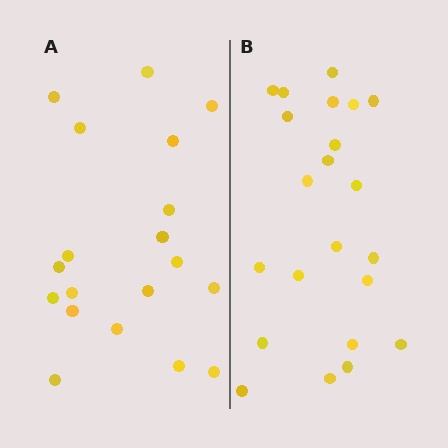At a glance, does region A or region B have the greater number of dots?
Region B (the right region) has more dots.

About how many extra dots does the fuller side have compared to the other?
Region B has just a few more — roughly 2 or 3 more dots than region A.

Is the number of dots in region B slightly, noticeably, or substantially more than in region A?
Region B has only slightly more — the two regions are fairly close. The ratio is roughly 1.2 to 1.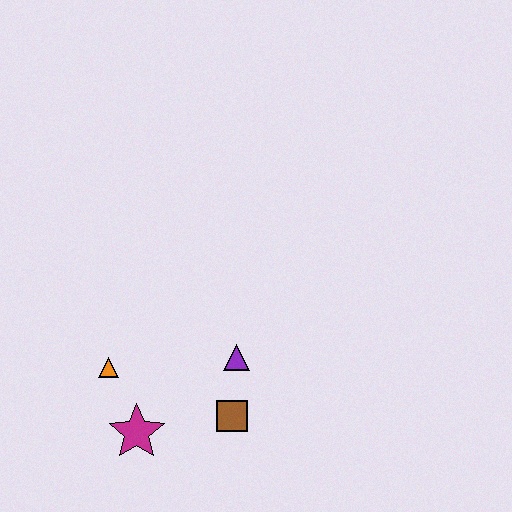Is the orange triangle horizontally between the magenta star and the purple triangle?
No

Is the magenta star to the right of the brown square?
No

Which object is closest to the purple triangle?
The brown square is closest to the purple triangle.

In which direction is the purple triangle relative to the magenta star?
The purple triangle is to the right of the magenta star.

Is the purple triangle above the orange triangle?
Yes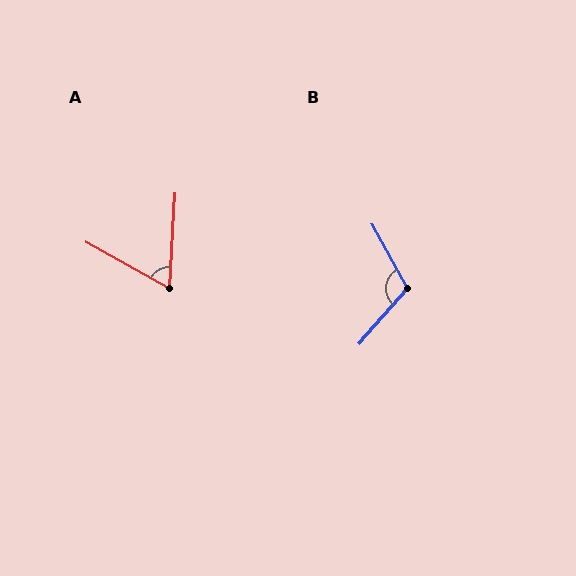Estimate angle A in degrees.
Approximately 64 degrees.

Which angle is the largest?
B, at approximately 110 degrees.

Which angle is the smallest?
A, at approximately 64 degrees.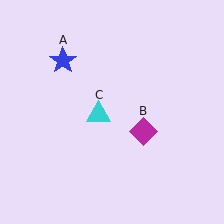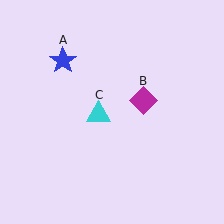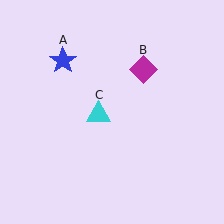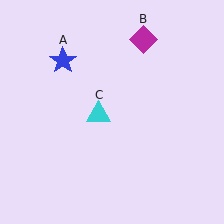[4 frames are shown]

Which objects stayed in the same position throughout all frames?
Blue star (object A) and cyan triangle (object C) remained stationary.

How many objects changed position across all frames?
1 object changed position: magenta diamond (object B).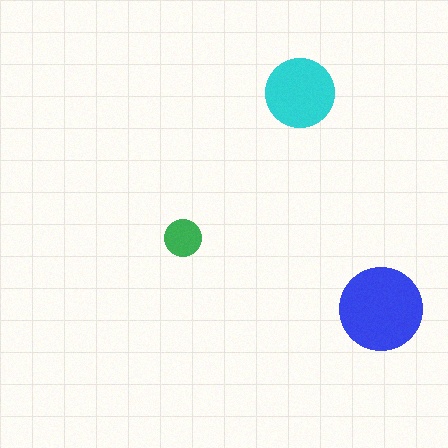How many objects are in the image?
There are 3 objects in the image.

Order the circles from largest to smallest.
the blue one, the cyan one, the green one.